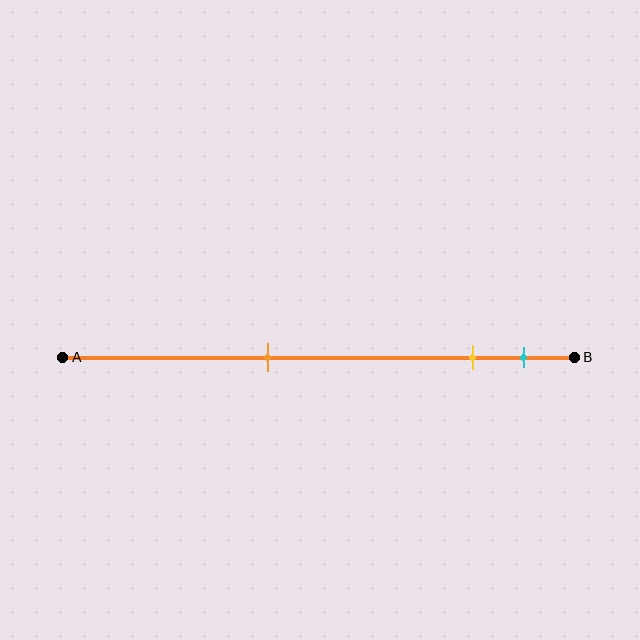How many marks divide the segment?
There are 3 marks dividing the segment.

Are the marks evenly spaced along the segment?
No, the marks are not evenly spaced.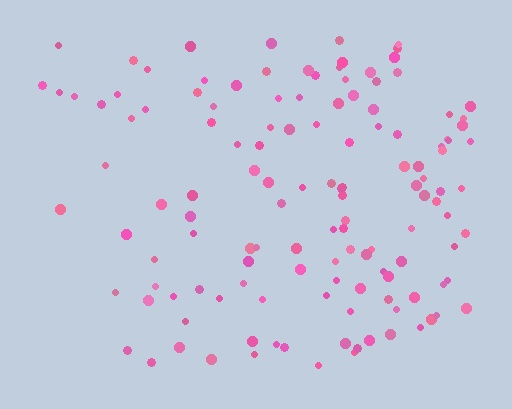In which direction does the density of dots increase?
From left to right, with the right side densest.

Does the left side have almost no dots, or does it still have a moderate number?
Still a moderate number, just noticeably fewer than the right.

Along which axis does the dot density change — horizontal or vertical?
Horizontal.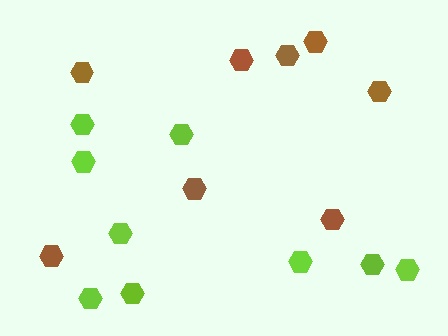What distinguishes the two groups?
There are 2 groups: one group of brown hexagons (8) and one group of lime hexagons (9).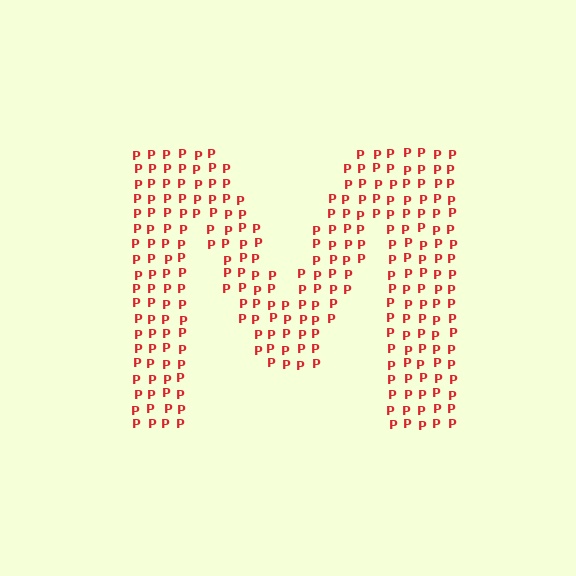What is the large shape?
The large shape is the letter M.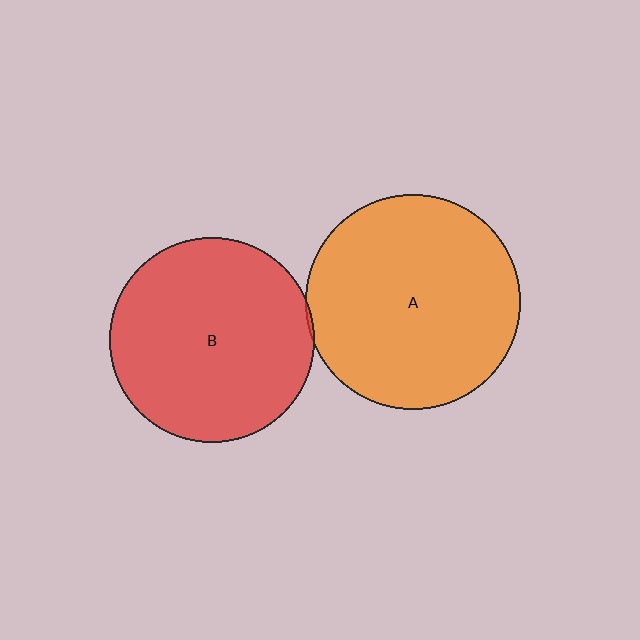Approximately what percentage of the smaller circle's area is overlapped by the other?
Approximately 5%.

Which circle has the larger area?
Circle A (orange).